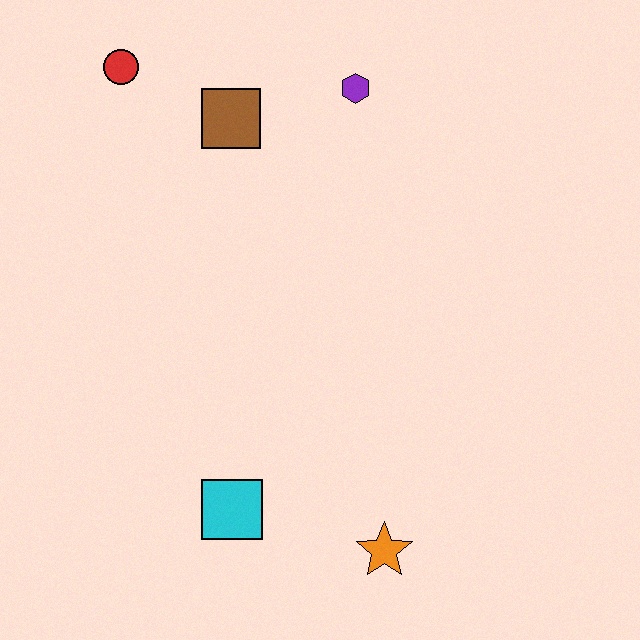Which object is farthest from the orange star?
The red circle is farthest from the orange star.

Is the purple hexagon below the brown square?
No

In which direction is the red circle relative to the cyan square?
The red circle is above the cyan square.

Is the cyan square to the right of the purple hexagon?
No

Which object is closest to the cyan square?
The orange star is closest to the cyan square.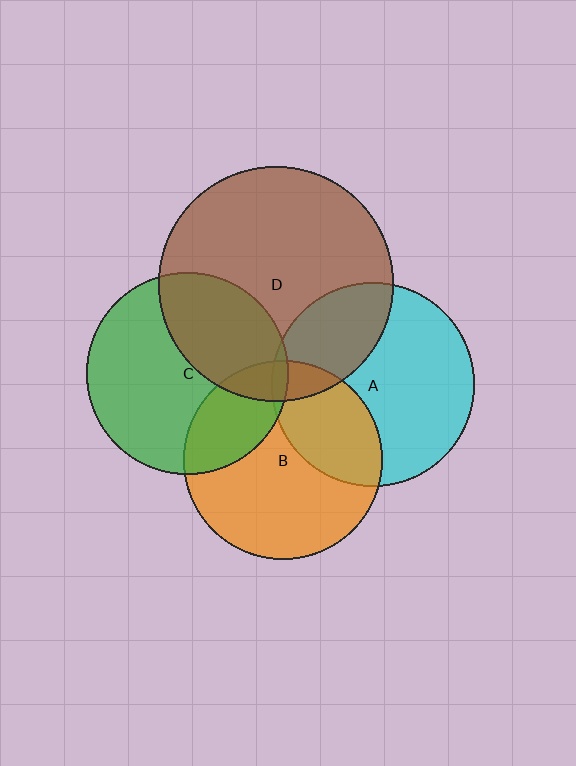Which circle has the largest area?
Circle D (brown).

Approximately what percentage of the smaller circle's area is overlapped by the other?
Approximately 5%.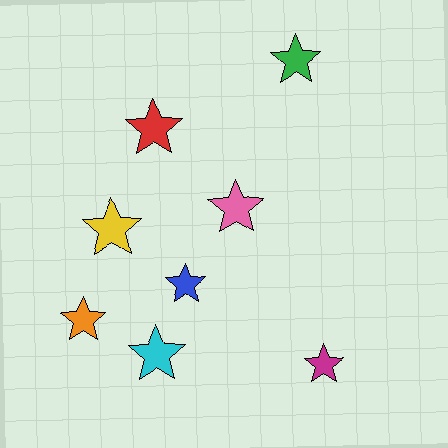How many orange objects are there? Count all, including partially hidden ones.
There is 1 orange object.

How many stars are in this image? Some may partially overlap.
There are 8 stars.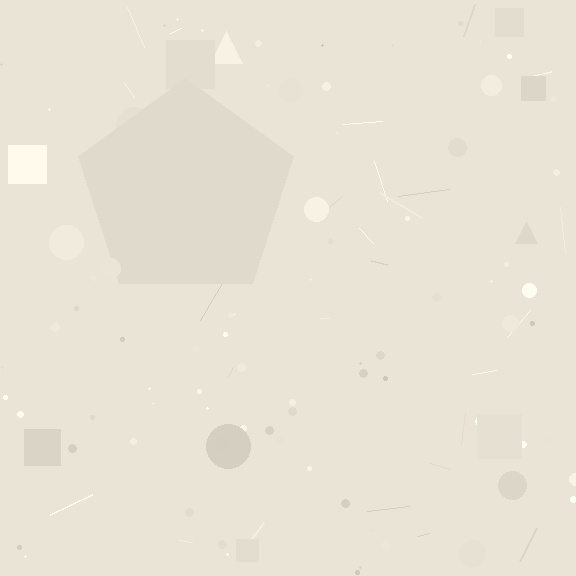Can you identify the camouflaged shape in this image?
The camouflaged shape is a pentagon.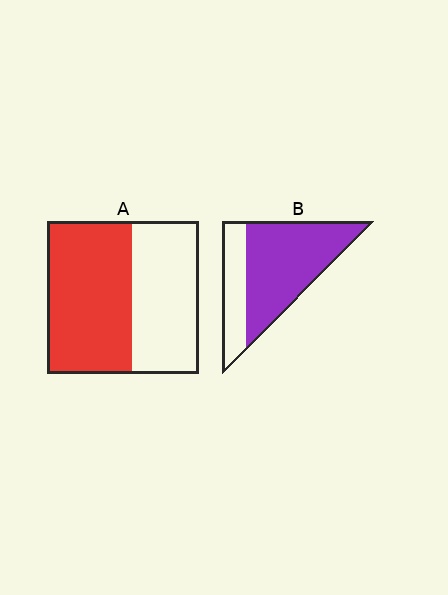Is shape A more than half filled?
Yes.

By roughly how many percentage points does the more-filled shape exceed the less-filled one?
By roughly 15 percentage points (B over A).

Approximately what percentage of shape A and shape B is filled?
A is approximately 55% and B is approximately 70%.